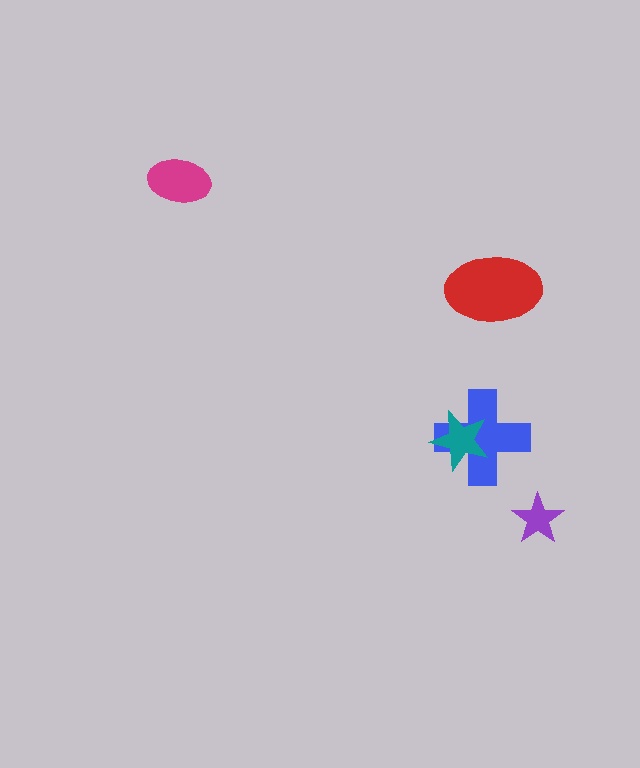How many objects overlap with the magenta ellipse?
0 objects overlap with the magenta ellipse.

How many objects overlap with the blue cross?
1 object overlaps with the blue cross.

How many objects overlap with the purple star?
0 objects overlap with the purple star.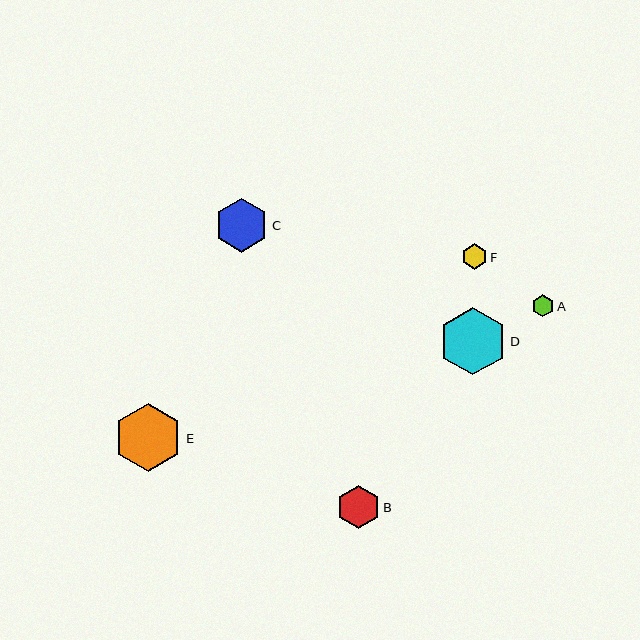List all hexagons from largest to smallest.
From largest to smallest: E, D, C, B, F, A.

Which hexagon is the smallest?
Hexagon A is the smallest with a size of approximately 22 pixels.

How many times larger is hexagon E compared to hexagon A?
Hexagon E is approximately 3.1 times the size of hexagon A.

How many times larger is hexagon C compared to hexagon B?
Hexagon C is approximately 1.3 times the size of hexagon B.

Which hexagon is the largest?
Hexagon E is the largest with a size of approximately 68 pixels.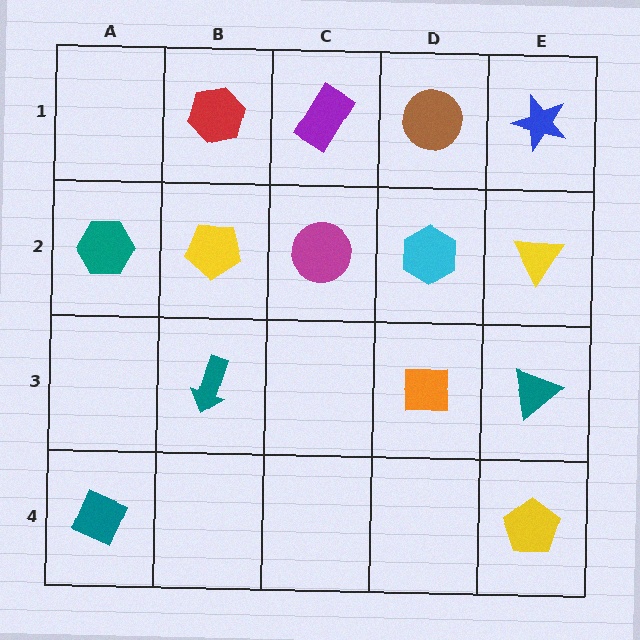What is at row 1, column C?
A purple rectangle.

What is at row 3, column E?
A teal triangle.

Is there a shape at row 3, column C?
No, that cell is empty.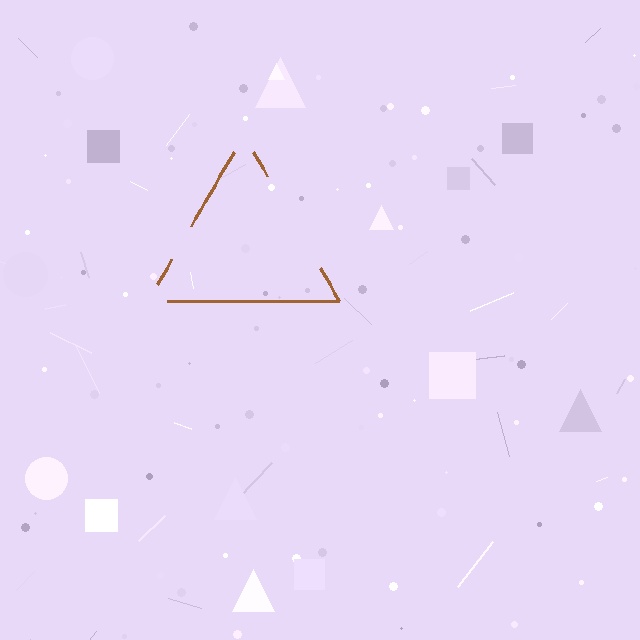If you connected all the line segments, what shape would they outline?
They would outline a triangle.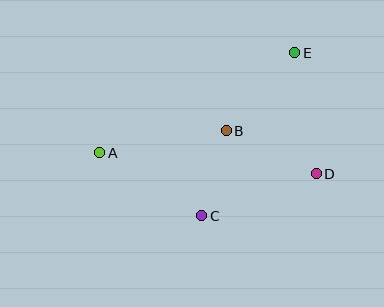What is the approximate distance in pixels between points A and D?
The distance between A and D is approximately 217 pixels.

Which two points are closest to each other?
Points B and C are closest to each other.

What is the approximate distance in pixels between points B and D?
The distance between B and D is approximately 99 pixels.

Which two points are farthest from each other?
Points A and E are farthest from each other.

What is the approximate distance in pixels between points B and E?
The distance between B and E is approximately 104 pixels.